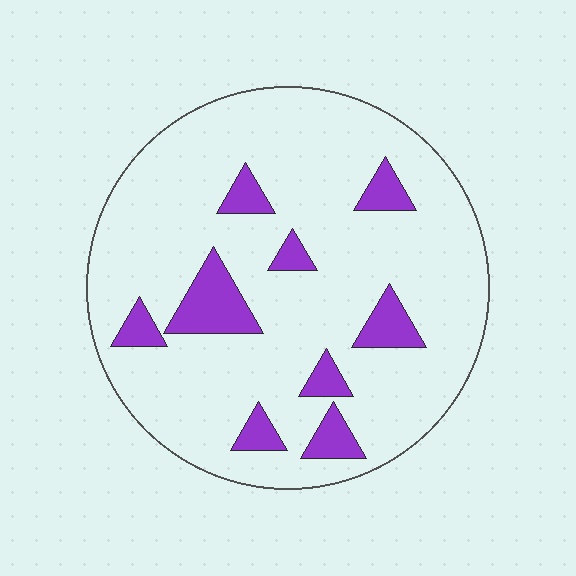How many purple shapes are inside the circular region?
9.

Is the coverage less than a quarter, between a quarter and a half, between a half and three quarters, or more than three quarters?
Less than a quarter.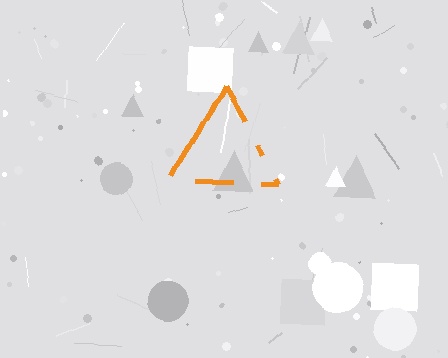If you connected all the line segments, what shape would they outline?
They would outline a triangle.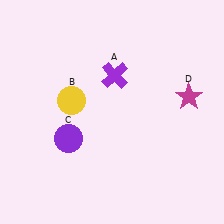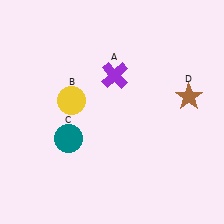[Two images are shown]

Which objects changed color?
C changed from purple to teal. D changed from magenta to brown.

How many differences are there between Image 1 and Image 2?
There are 2 differences between the two images.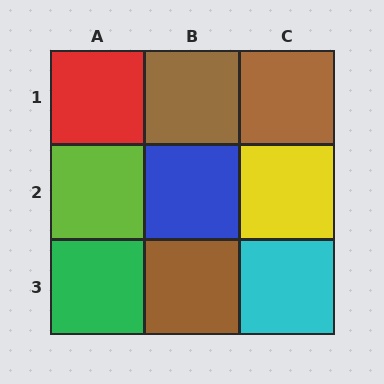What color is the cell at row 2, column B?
Blue.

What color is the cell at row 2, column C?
Yellow.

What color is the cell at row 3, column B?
Brown.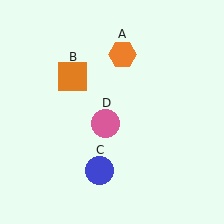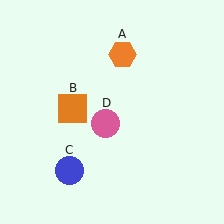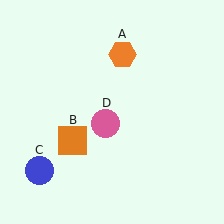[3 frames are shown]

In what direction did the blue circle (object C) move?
The blue circle (object C) moved left.